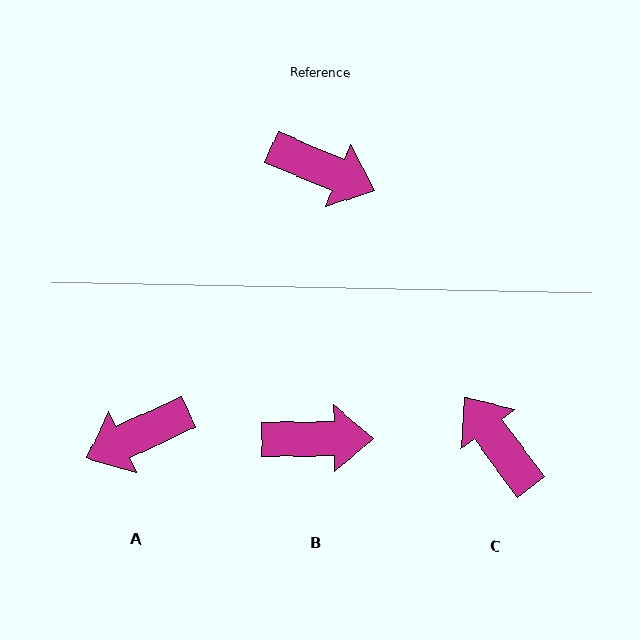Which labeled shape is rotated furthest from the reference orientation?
C, about 149 degrees away.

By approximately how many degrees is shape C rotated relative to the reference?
Approximately 149 degrees counter-clockwise.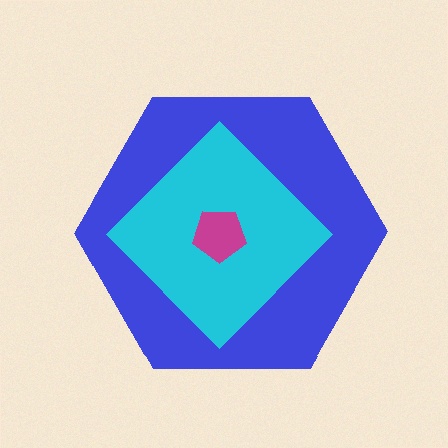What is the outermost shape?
The blue hexagon.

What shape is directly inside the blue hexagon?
The cyan diamond.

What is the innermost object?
The magenta pentagon.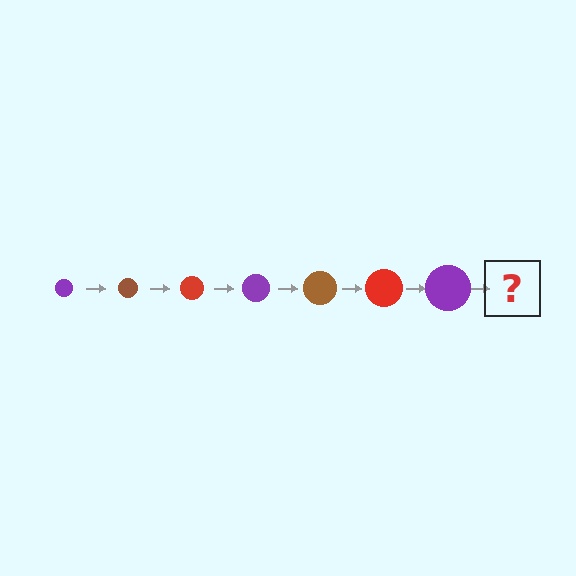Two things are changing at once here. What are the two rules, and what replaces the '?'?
The two rules are that the circle grows larger each step and the color cycles through purple, brown, and red. The '?' should be a brown circle, larger than the previous one.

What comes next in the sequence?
The next element should be a brown circle, larger than the previous one.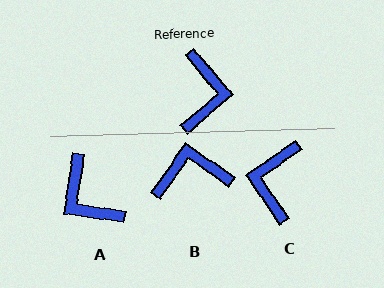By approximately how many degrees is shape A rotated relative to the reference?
Approximately 139 degrees clockwise.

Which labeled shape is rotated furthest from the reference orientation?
C, about 174 degrees away.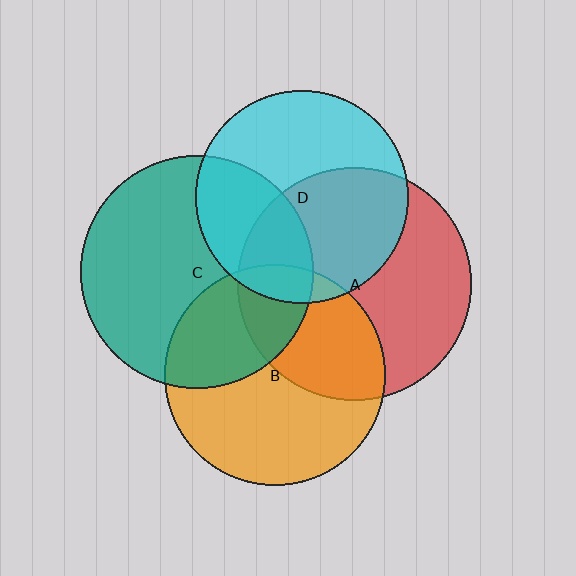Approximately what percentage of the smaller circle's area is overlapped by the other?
Approximately 50%.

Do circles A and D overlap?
Yes.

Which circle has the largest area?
Circle A (red).